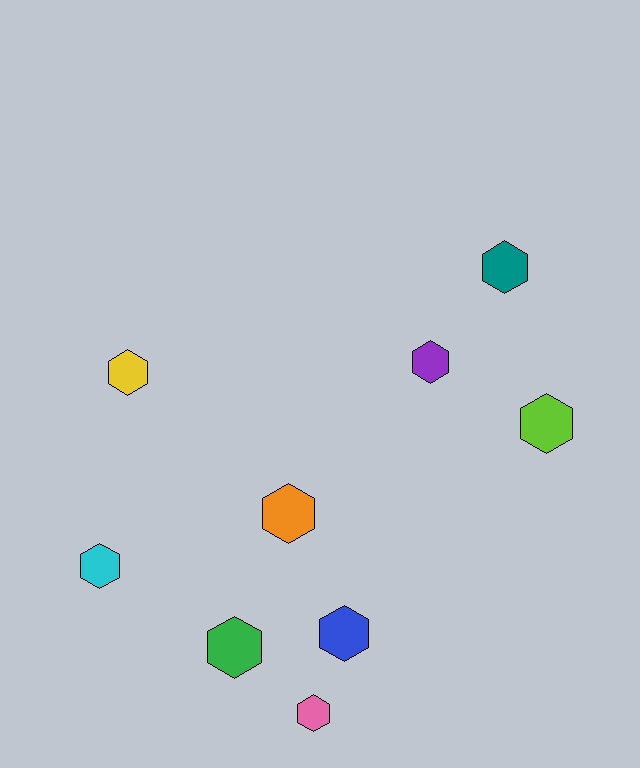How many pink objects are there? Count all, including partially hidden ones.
There is 1 pink object.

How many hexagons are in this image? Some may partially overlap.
There are 9 hexagons.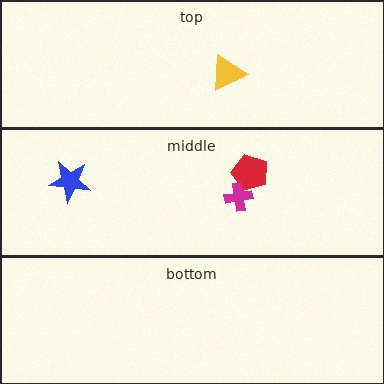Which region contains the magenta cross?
The middle region.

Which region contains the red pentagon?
The middle region.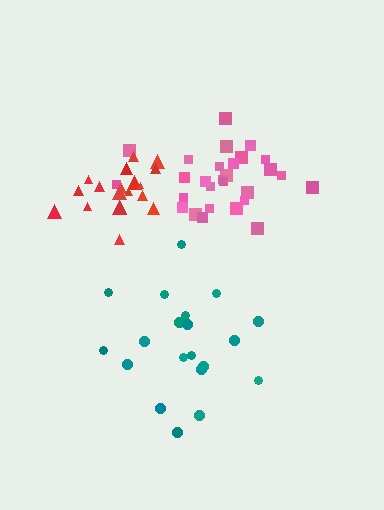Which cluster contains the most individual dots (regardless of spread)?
Pink (28).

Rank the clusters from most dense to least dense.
red, pink, teal.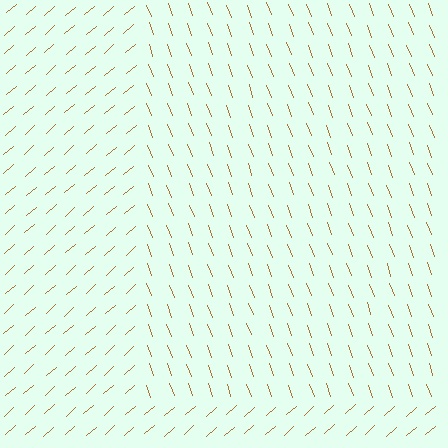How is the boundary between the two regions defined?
The boundary is defined purely by a change in line orientation (approximately 69 degrees difference). All lines are the same color and thickness.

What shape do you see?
I see a rectangle.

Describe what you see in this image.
The image is filled with small brown line segments. A rectangle region in the image has lines oriented differently from the surrounding lines, creating a visible texture boundary.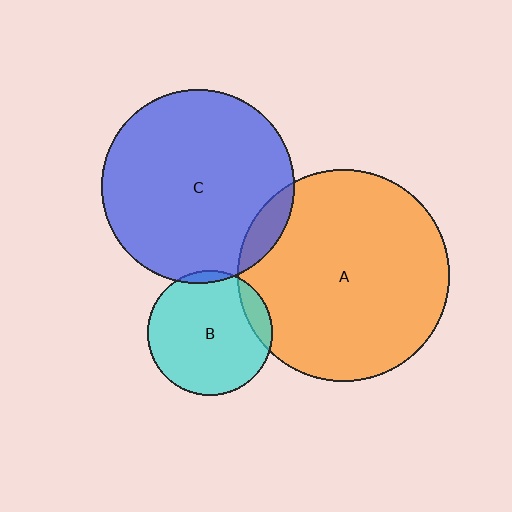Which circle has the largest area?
Circle A (orange).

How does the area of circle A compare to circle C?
Approximately 1.2 times.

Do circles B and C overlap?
Yes.